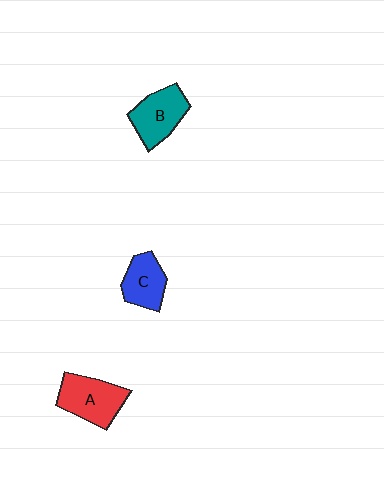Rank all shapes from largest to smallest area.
From largest to smallest: A (red), B (teal), C (blue).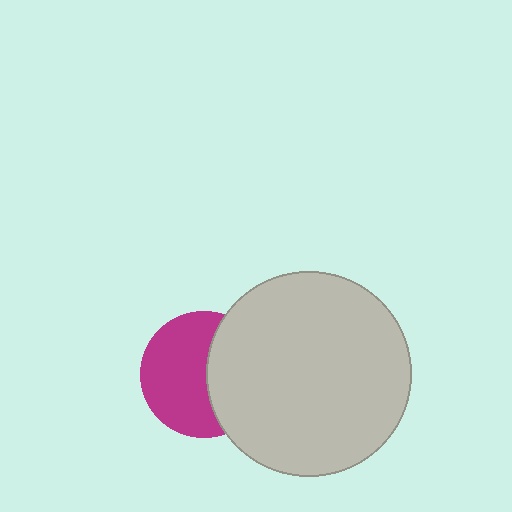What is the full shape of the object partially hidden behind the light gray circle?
The partially hidden object is a magenta circle.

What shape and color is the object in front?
The object in front is a light gray circle.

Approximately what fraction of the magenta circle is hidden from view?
Roughly 41% of the magenta circle is hidden behind the light gray circle.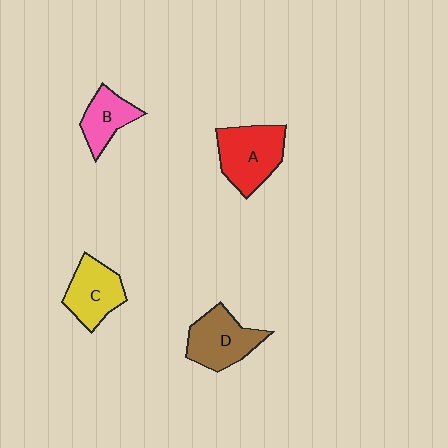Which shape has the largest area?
Shape A (red).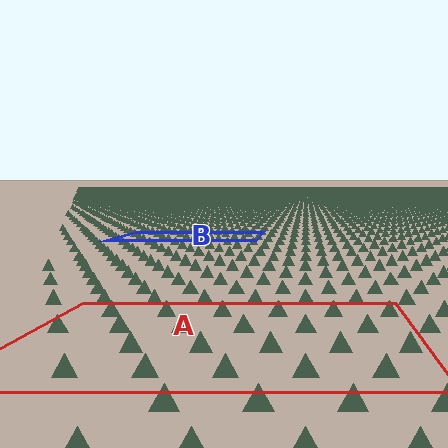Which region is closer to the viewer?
Region A is closer. The texture elements there are larger and more spread out.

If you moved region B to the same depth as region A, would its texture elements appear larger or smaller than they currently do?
They would appear larger. At a closer depth, the same texture elements are projected at a bigger on-screen size.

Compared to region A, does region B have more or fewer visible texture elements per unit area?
Region B has more texture elements per unit area — they are packed more densely because it is farther away.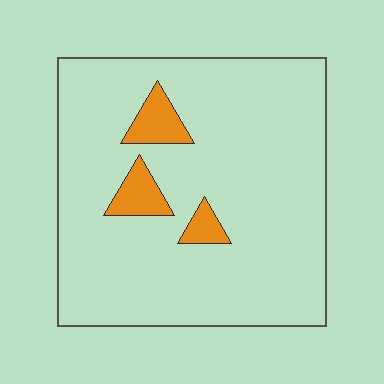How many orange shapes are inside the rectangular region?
3.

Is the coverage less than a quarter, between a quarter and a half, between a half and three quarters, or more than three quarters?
Less than a quarter.